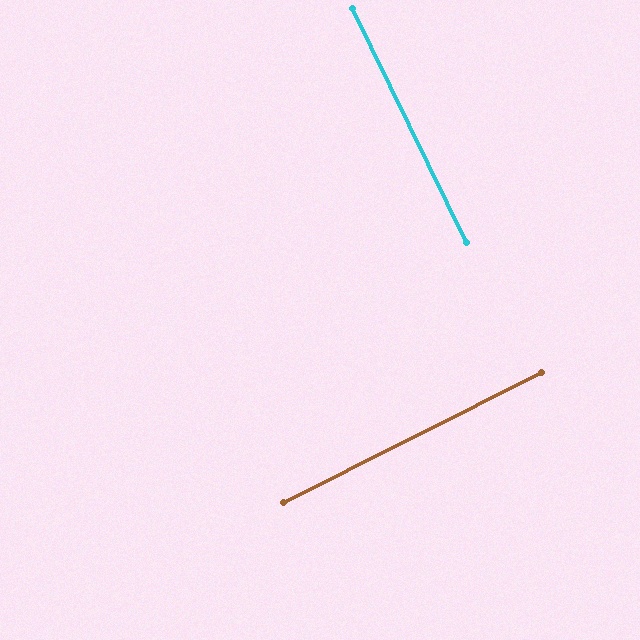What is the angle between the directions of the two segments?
Approximately 89 degrees.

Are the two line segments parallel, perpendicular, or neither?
Perpendicular — they meet at approximately 89°.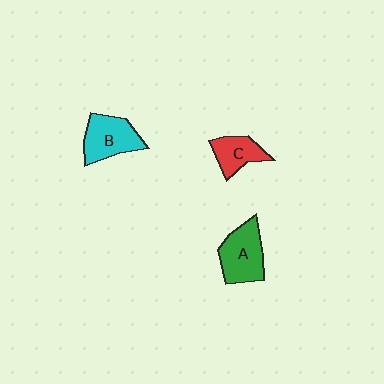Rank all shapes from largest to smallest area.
From largest to smallest: A (green), B (cyan), C (red).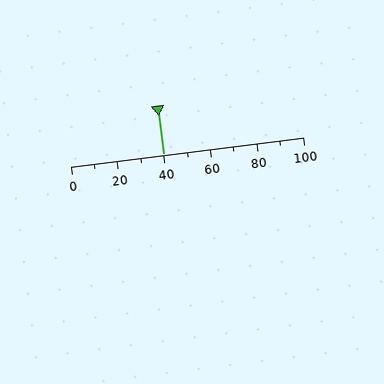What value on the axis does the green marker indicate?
The marker indicates approximately 40.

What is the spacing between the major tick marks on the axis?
The major ticks are spaced 20 apart.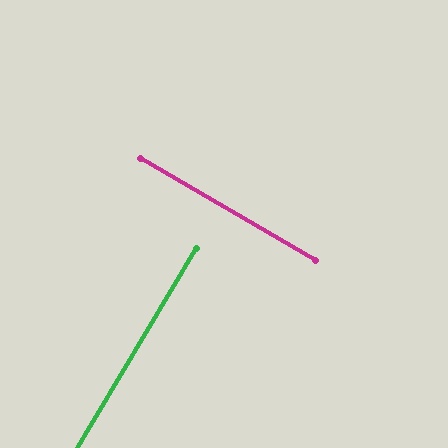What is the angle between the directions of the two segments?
Approximately 89 degrees.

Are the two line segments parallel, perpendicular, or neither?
Perpendicular — they meet at approximately 89°.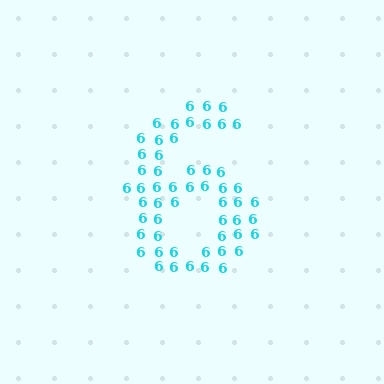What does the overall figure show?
The overall figure shows the digit 6.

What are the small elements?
The small elements are digit 6's.